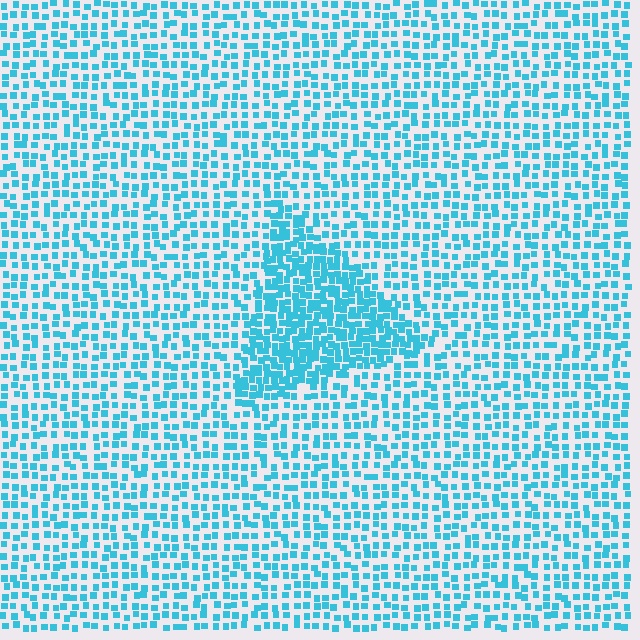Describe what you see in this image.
The image contains small cyan elements arranged at two different densities. A triangle-shaped region is visible where the elements are more densely packed than the surrounding area.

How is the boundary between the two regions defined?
The boundary is defined by a change in element density (approximately 2.0x ratio). All elements are the same color, size, and shape.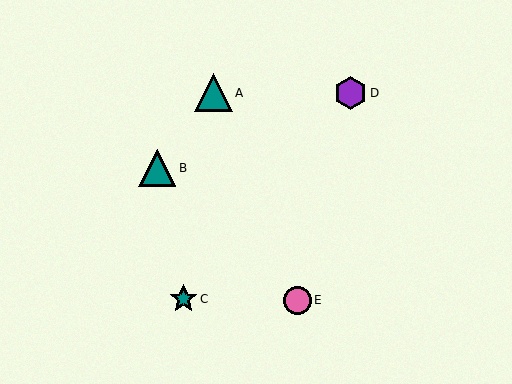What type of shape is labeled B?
Shape B is a teal triangle.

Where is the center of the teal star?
The center of the teal star is at (183, 299).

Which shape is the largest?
The teal triangle (labeled A) is the largest.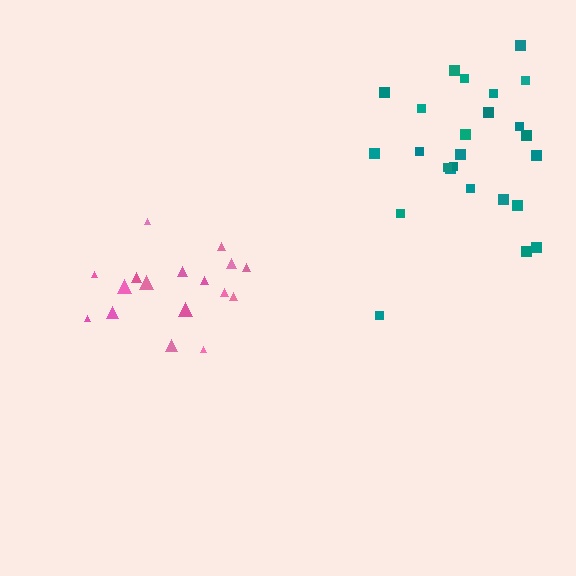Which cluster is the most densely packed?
Pink.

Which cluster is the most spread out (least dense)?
Teal.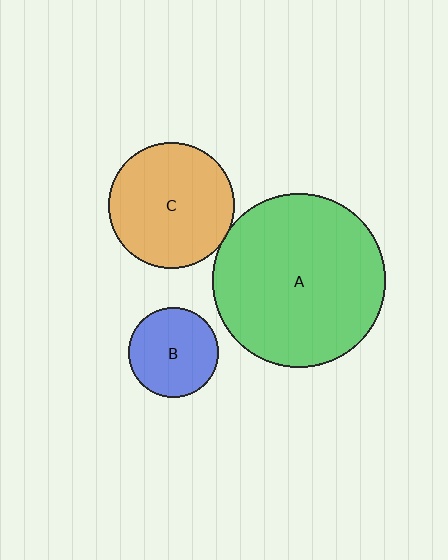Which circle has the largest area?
Circle A (green).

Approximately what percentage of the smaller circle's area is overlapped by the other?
Approximately 5%.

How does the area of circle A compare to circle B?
Approximately 3.7 times.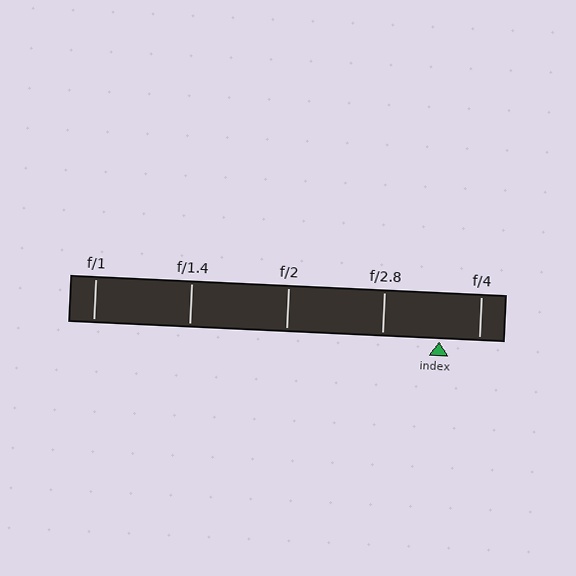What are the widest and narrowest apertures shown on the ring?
The widest aperture shown is f/1 and the narrowest is f/4.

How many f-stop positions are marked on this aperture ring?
There are 5 f-stop positions marked.